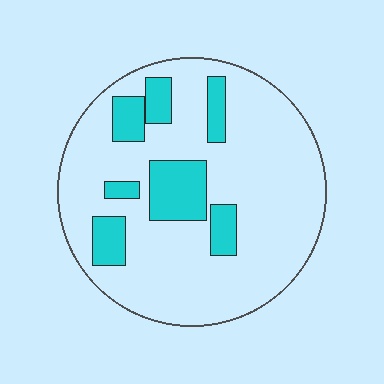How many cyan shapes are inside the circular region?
7.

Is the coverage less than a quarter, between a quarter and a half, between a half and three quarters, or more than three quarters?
Less than a quarter.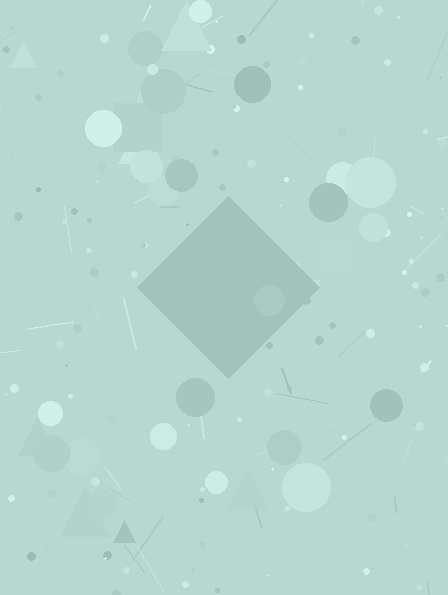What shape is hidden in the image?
A diamond is hidden in the image.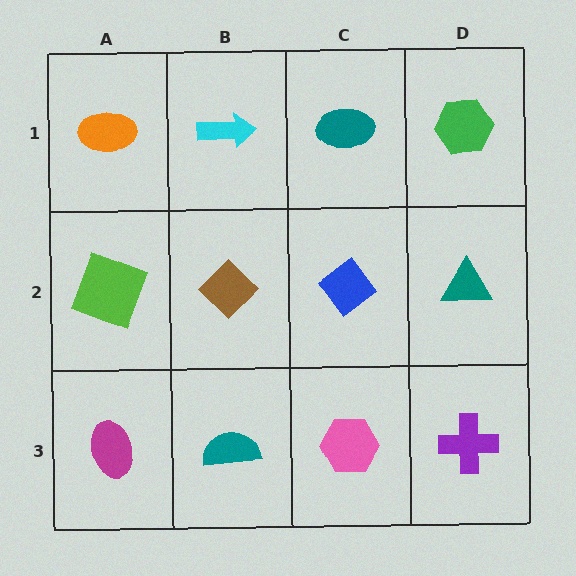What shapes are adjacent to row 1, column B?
A brown diamond (row 2, column B), an orange ellipse (row 1, column A), a teal ellipse (row 1, column C).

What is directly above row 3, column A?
A lime square.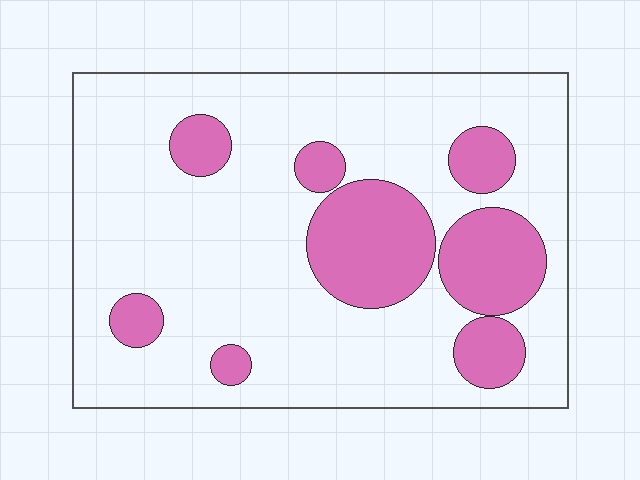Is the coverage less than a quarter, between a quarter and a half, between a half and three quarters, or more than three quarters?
Less than a quarter.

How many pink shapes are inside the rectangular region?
8.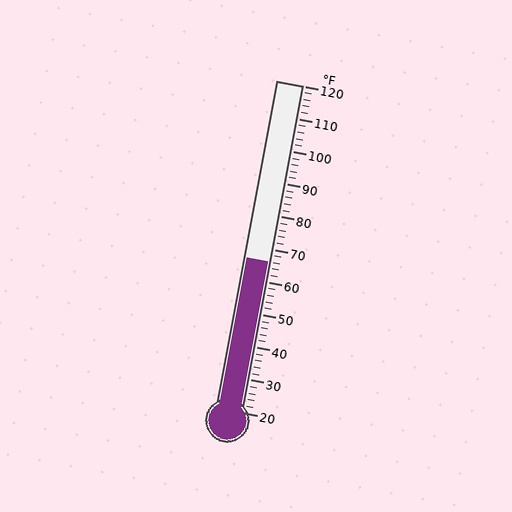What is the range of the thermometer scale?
The thermometer scale ranges from 20°F to 120°F.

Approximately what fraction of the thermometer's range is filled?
The thermometer is filled to approximately 45% of its range.